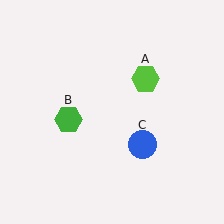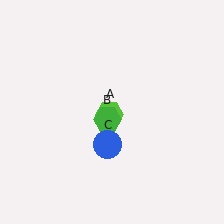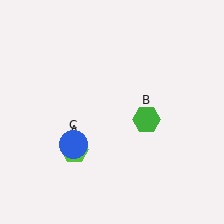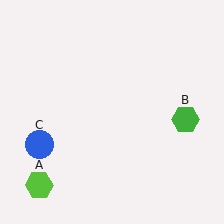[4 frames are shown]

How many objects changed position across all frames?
3 objects changed position: lime hexagon (object A), green hexagon (object B), blue circle (object C).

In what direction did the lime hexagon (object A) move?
The lime hexagon (object A) moved down and to the left.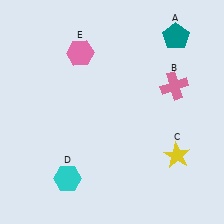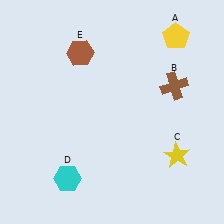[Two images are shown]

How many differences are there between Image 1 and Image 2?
There are 3 differences between the two images.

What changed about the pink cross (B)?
In Image 1, B is pink. In Image 2, it changed to brown.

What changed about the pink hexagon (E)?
In Image 1, E is pink. In Image 2, it changed to brown.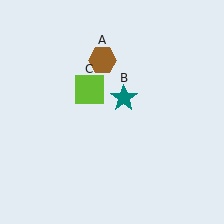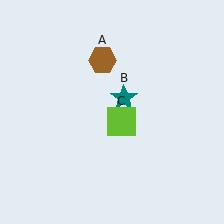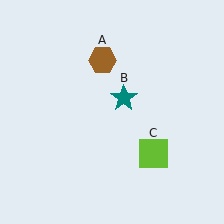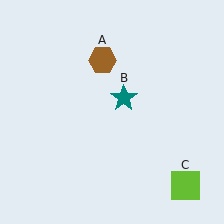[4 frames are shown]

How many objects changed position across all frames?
1 object changed position: lime square (object C).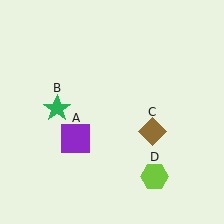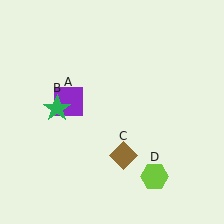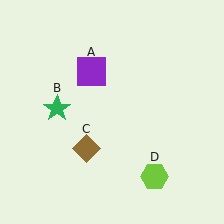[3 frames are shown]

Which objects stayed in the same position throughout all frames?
Green star (object B) and lime hexagon (object D) remained stationary.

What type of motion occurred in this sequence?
The purple square (object A), brown diamond (object C) rotated clockwise around the center of the scene.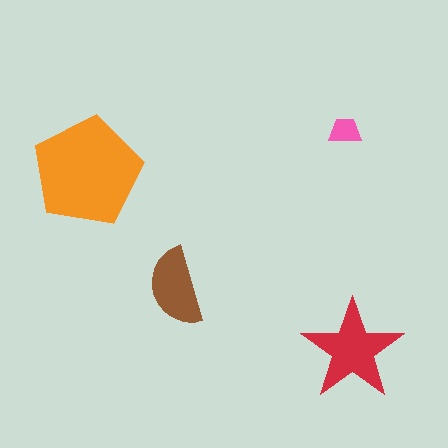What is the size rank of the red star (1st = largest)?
2nd.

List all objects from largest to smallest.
The orange pentagon, the red star, the brown semicircle, the pink trapezoid.